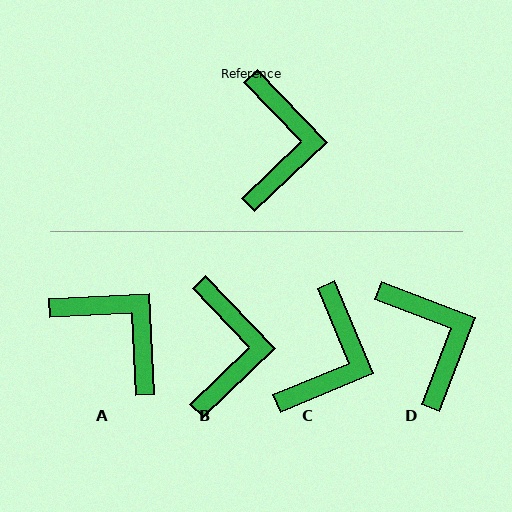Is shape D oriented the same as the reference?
No, it is off by about 25 degrees.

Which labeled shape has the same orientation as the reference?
B.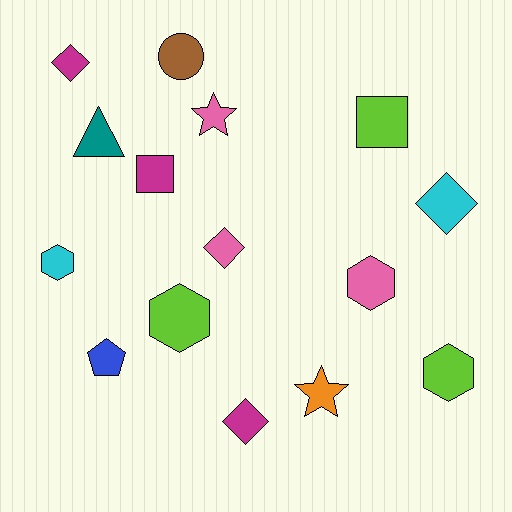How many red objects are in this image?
There are no red objects.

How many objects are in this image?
There are 15 objects.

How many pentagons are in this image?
There is 1 pentagon.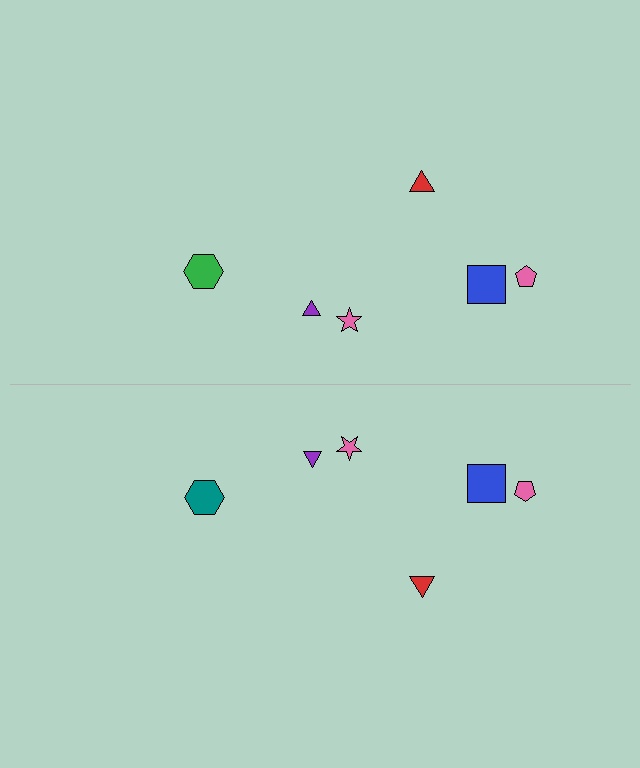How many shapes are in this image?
There are 12 shapes in this image.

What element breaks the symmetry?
The teal hexagon on the bottom side breaks the symmetry — its mirror counterpart is green.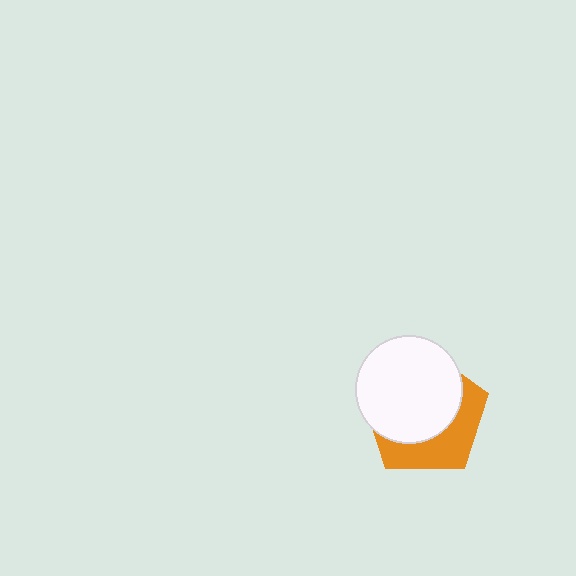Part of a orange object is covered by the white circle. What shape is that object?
It is a pentagon.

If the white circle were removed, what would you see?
You would see the complete orange pentagon.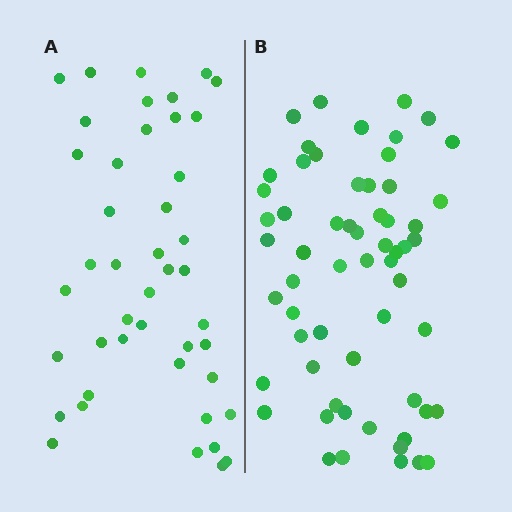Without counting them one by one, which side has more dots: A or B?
Region B (the right region) has more dots.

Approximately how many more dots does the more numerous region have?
Region B has approximately 15 more dots than region A.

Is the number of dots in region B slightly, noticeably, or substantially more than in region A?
Region B has noticeably more, but not dramatically so. The ratio is roughly 1.4 to 1.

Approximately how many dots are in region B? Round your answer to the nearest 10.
About 60 dots.